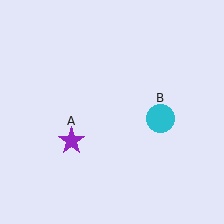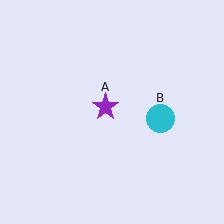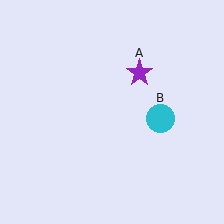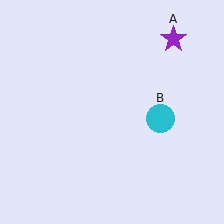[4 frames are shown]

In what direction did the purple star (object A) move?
The purple star (object A) moved up and to the right.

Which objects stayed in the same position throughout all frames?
Cyan circle (object B) remained stationary.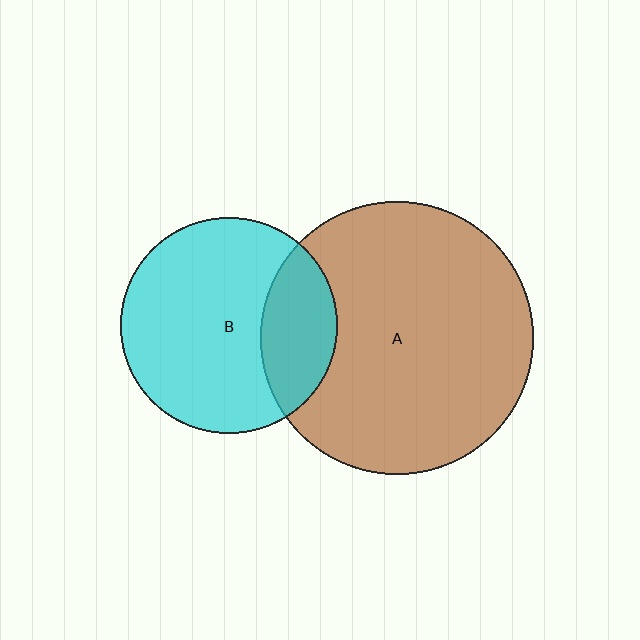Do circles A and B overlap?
Yes.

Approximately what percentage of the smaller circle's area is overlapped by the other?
Approximately 25%.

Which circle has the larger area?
Circle A (brown).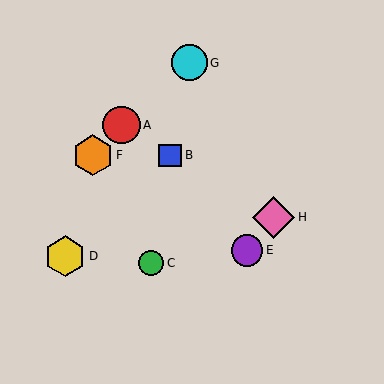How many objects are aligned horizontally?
2 objects (B, F) are aligned horizontally.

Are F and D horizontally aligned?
No, F is at y≈155 and D is at y≈256.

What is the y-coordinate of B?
Object B is at y≈155.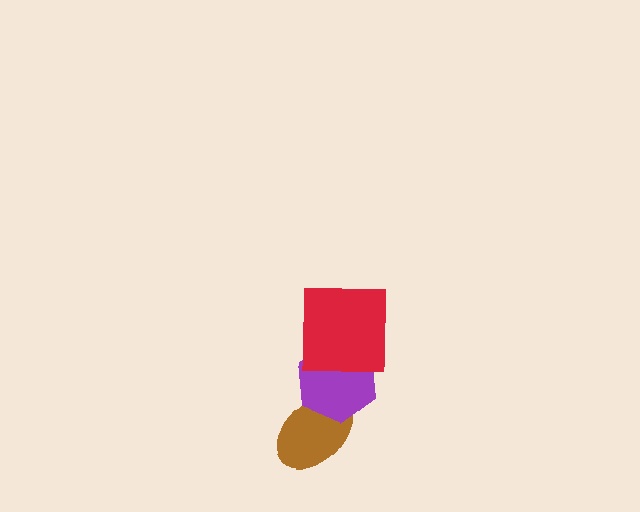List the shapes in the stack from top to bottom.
From top to bottom: the red square, the purple hexagon, the brown ellipse.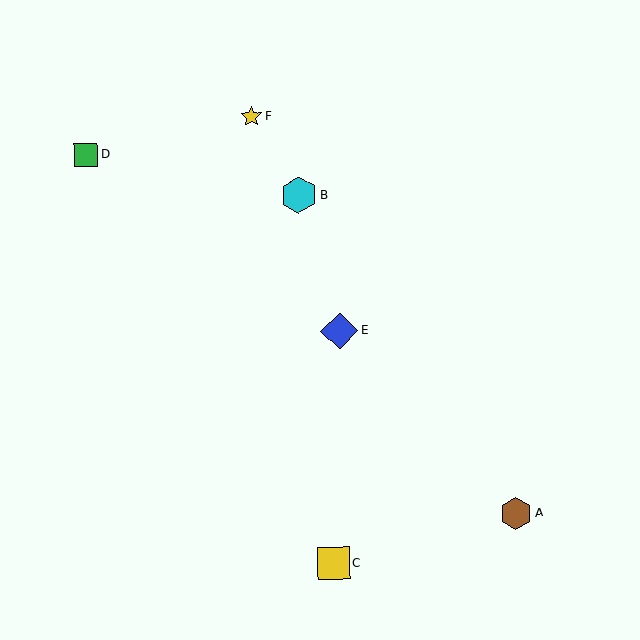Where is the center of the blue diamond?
The center of the blue diamond is at (339, 331).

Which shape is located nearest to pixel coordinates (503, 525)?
The brown hexagon (labeled A) at (516, 514) is nearest to that location.